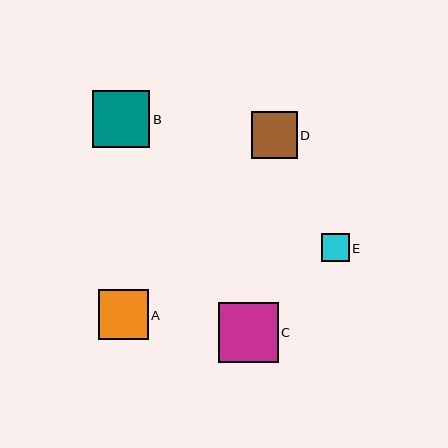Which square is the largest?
Square C is the largest with a size of approximately 60 pixels.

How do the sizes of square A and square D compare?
Square A and square D are approximately the same size.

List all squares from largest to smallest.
From largest to smallest: C, B, A, D, E.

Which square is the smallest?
Square E is the smallest with a size of approximately 27 pixels.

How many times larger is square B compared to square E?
Square B is approximately 2.1 times the size of square E.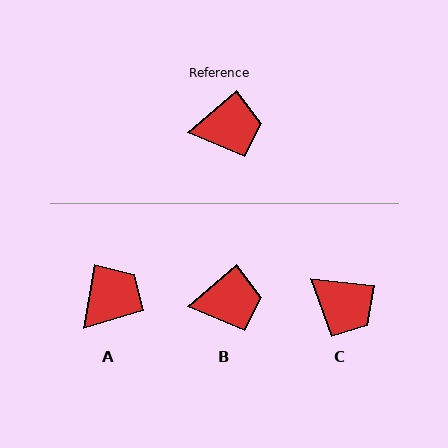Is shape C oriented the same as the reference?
No, it is off by about 47 degrees.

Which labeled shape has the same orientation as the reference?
B.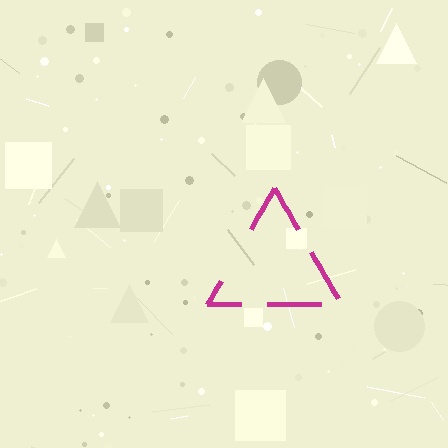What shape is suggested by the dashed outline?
The dashed outline suggests a triangle.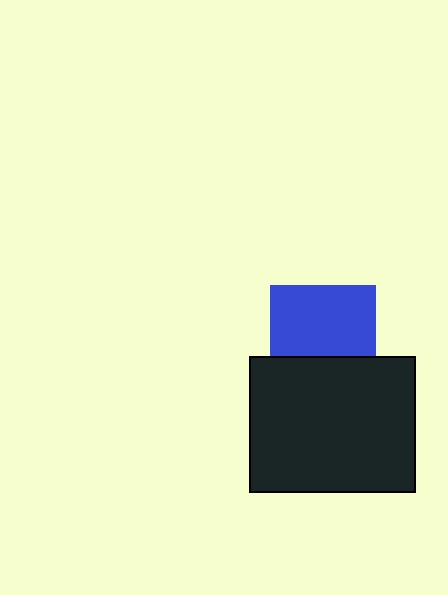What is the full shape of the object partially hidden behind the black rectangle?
The partially hidden object is a blue square.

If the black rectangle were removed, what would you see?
You would see the complete blue square.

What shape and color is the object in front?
The object in front is a black rectangle.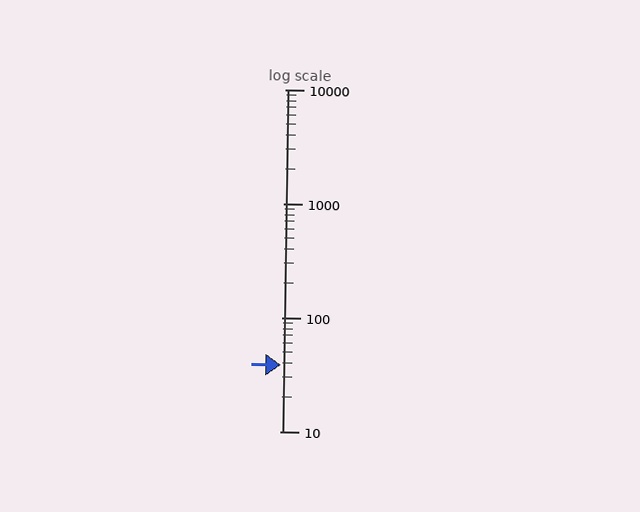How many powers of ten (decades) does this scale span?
The scale spans 3 decades, from 10 to 10000.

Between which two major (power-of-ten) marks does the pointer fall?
The pointer is between 10 and 100.